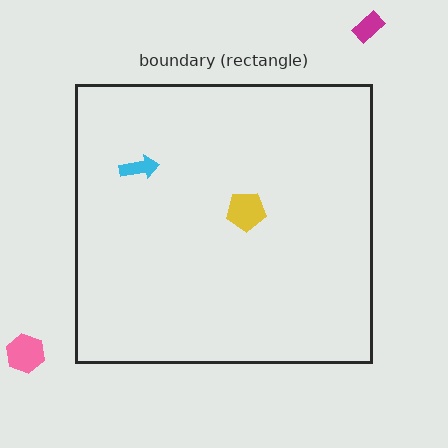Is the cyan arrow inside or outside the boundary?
Inside.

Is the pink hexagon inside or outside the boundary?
Outside.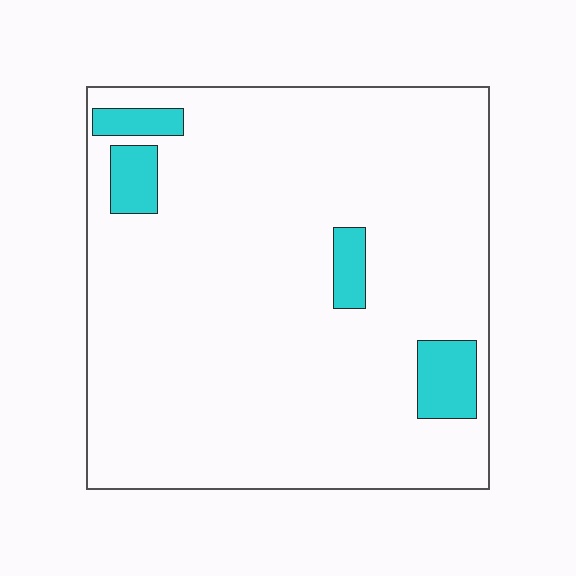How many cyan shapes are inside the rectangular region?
4.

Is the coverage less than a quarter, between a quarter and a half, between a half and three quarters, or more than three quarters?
Less than a quarter.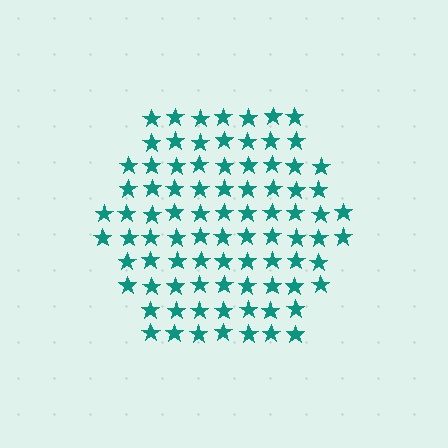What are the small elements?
The small elements are stars.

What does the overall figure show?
The overall figure shows a hexagon.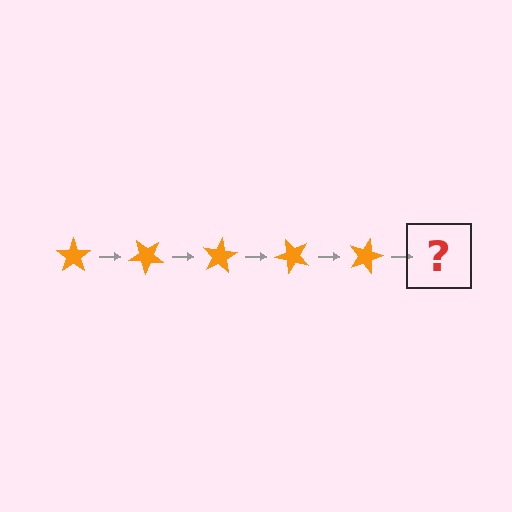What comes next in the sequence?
The next element should be an orange star rotated 200 degrees.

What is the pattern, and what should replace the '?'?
The pattern is that the star rotates 40 degrees each step. The '?' should be an orange star rotated 200 degrees.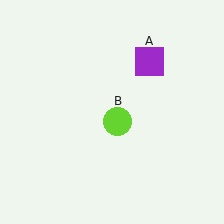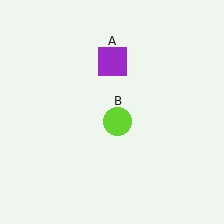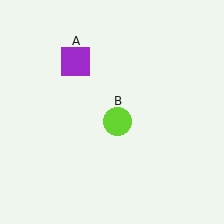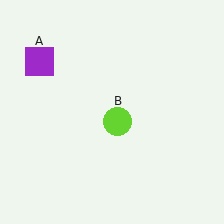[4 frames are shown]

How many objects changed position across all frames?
1 object changed position: purple square (object A).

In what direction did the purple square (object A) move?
The purple square (object A) moved left.